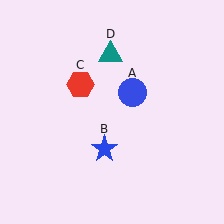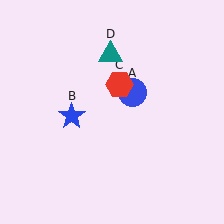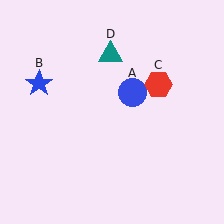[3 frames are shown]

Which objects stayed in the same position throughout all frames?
Blue circle (object A) and teal triangle (object D) remained stationary.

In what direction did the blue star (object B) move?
The blue star (object B) moved up and to the left.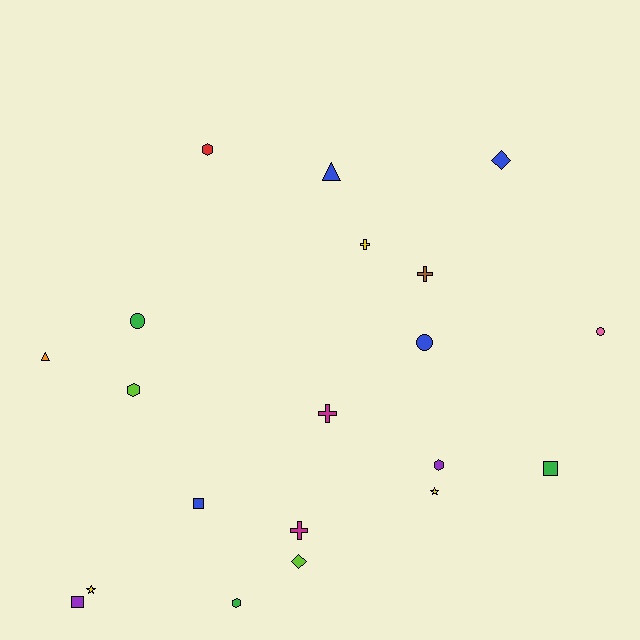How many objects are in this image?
There are 20 objects.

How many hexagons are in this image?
There are 4 hexagons.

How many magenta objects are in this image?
There are 2 magenta objects.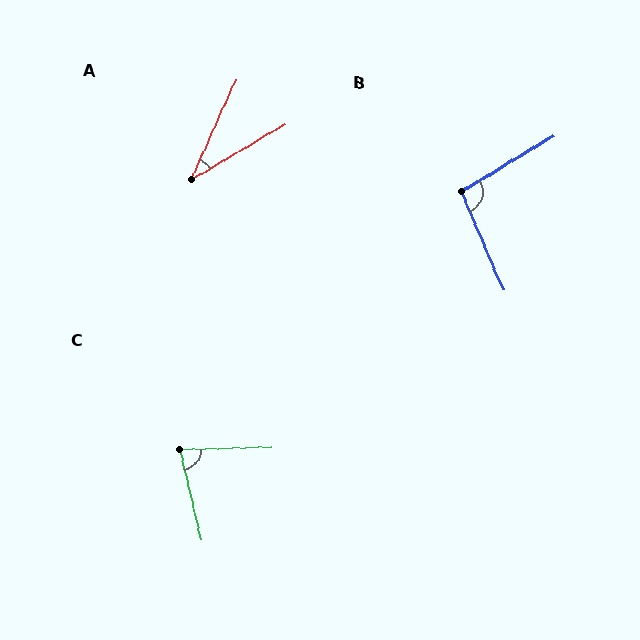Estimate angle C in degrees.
Approximately 78 degrees.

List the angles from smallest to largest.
A (36°), C (78°), B (98°).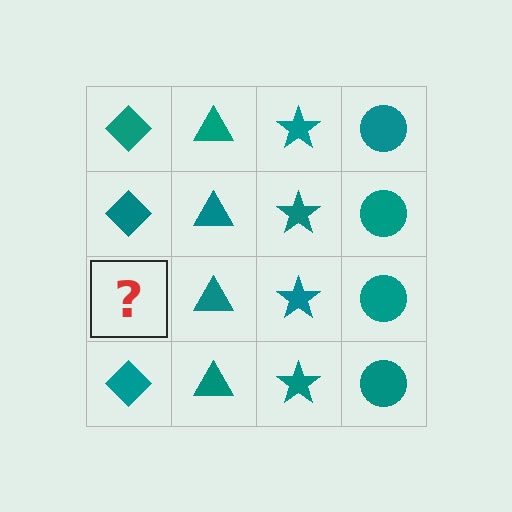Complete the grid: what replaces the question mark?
The question mark should be replaced with a teal diamond.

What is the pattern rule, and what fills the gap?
The rule is that each column has a consistent shape. The gap should be filled with a teal diamond.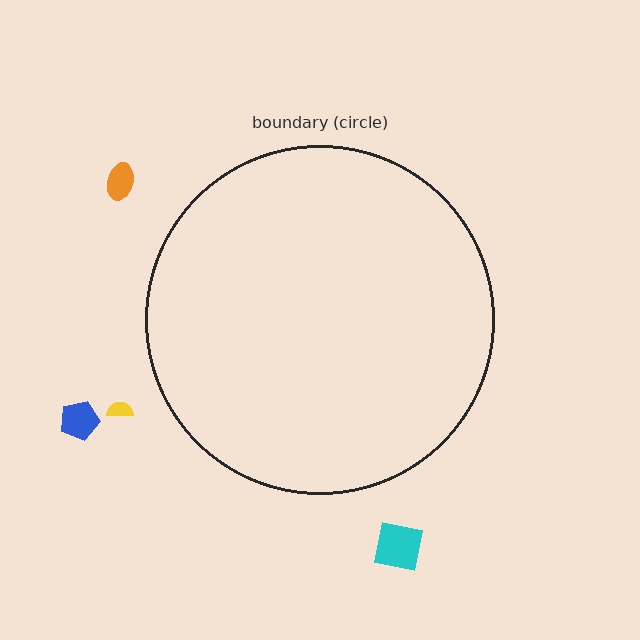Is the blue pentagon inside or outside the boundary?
Outside.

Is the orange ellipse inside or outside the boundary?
Outside.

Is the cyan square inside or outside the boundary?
Outside.